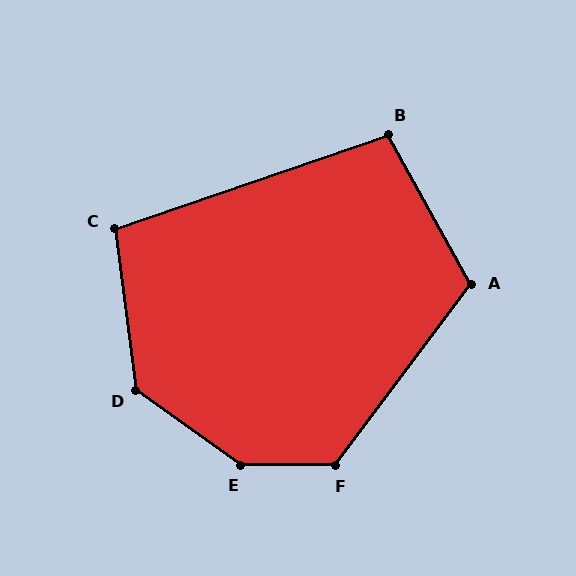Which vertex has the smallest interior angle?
B, at approximately 100 degrees.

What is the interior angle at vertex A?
Approximately 114 degrees (obtuse).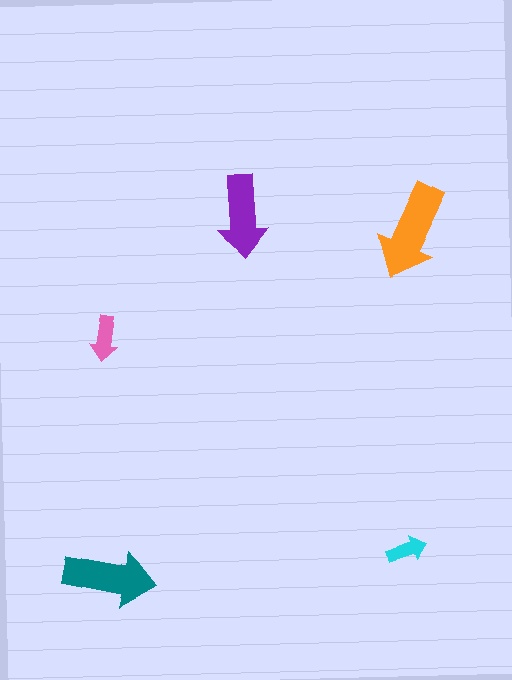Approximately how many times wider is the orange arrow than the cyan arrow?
About 2.5 times wider.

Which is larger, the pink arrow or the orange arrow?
The orange one.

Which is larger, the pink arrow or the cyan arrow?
The pink one.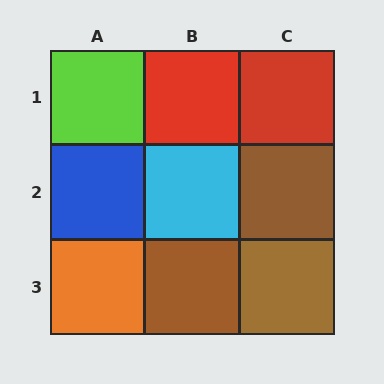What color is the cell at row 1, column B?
Red.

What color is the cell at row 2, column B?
Cyan.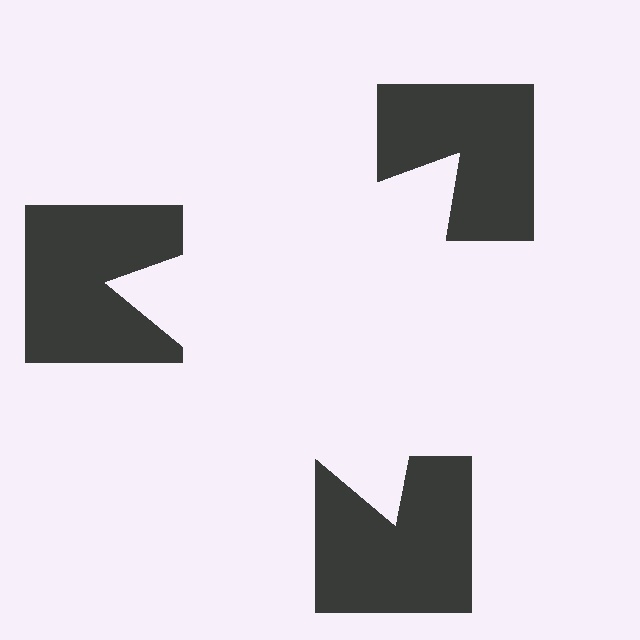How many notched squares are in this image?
There are 3 — one at each vertex of the illusory triangle.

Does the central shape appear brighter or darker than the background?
It typically appears slightly brighter than the background, even though no actual brightness change is drawn.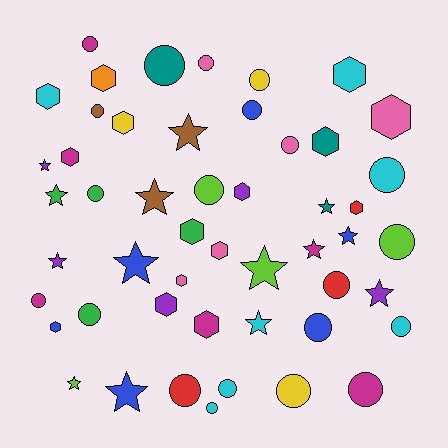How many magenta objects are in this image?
There are 6 magenta objects.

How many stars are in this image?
There are 14 stars.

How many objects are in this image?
There are 50 objects.